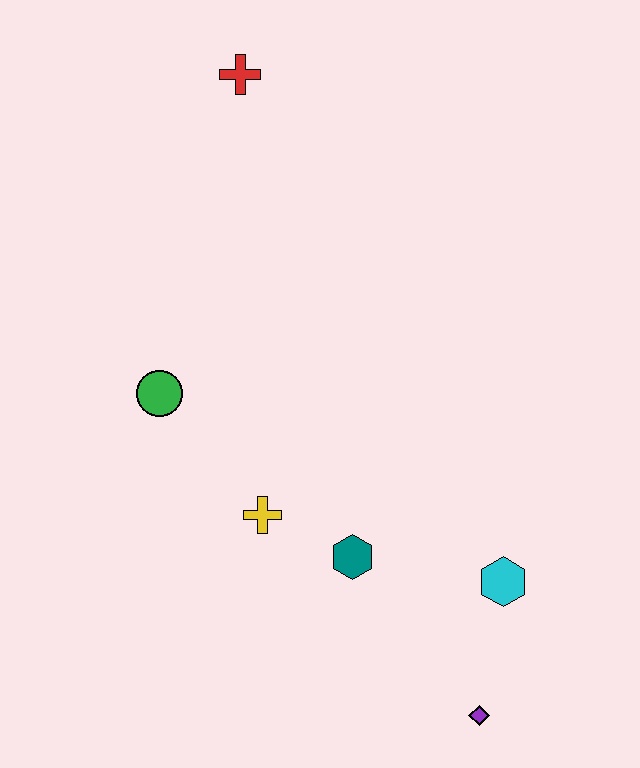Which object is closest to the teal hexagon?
The yellow cross is closest to the teal hexagon.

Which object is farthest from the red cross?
The purple diamond is farthest from the red cross.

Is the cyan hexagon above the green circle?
No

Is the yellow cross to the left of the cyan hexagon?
Yes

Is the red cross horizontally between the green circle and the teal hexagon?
Yes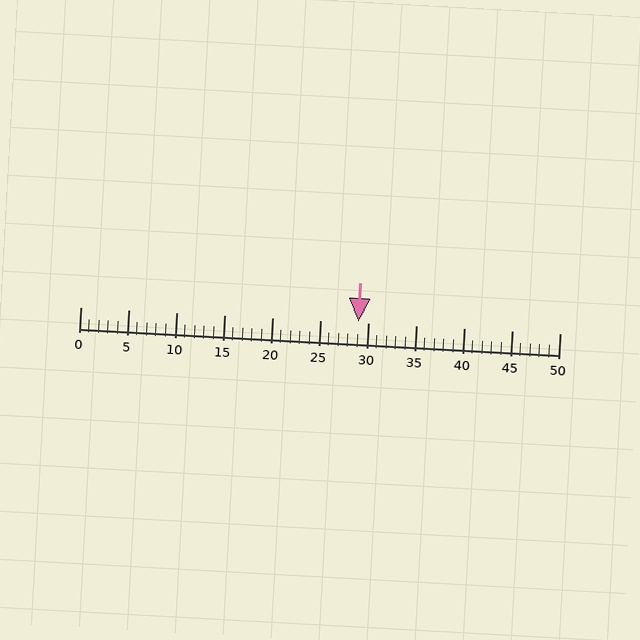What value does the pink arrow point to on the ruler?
The pink arrow points to approximately 29.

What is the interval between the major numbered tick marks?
The major tick marks are spaced 5 units apart.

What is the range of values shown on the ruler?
The ruler shows values from 0 to 50.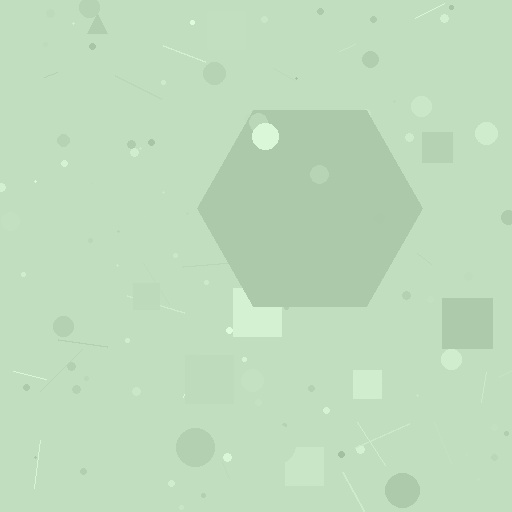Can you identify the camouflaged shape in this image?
The camouflaged shape is a hexagon.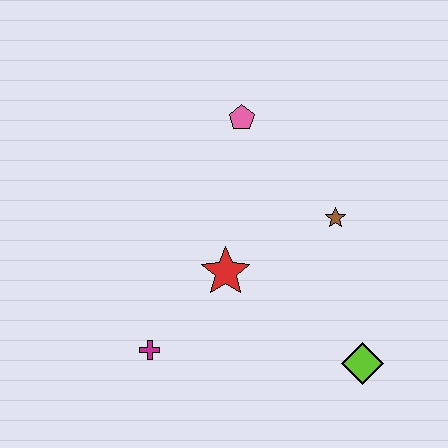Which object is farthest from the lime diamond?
The pink pentagon is farthest from the lime diamond.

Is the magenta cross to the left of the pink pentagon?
Yes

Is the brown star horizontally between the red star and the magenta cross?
No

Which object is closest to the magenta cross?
The red star is closest to the magenta cross.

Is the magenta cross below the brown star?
Yes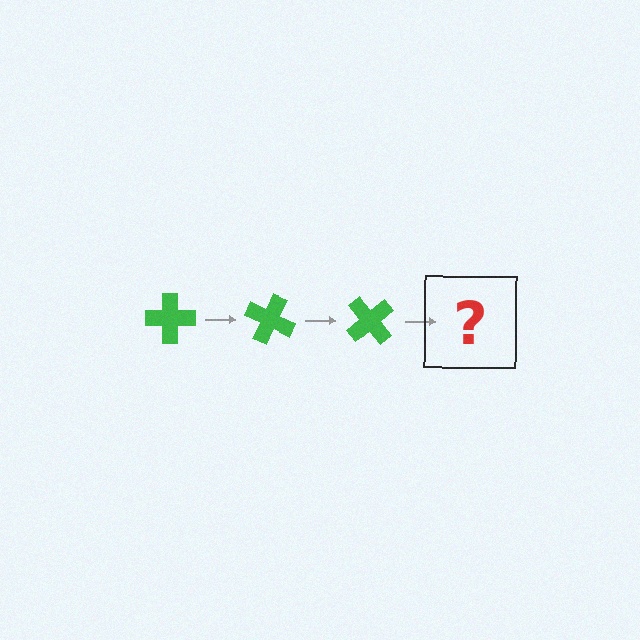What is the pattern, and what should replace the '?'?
The pattern is that the cross rotates 25 degrees each step. The '?' should be a green cross rotated 75 degrees.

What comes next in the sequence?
The next element should be a green cross rotated 75 degrees.